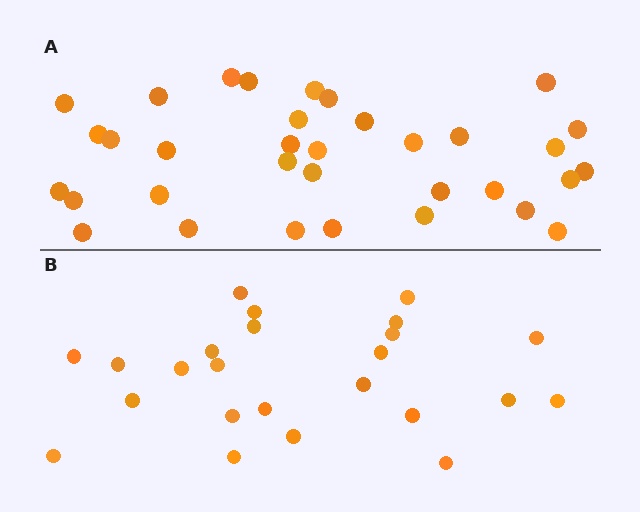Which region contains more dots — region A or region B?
Region A (the top region) has more dots.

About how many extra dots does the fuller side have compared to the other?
Region A has roughly 10 or so more dots than region B.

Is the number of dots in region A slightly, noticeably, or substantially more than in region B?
Region A has noticeably more, but not dramatically so. The ratio is roughly 1.4 to 1.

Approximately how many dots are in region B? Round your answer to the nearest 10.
About 20 dots. (The exact count is 24, which rounds to 20.)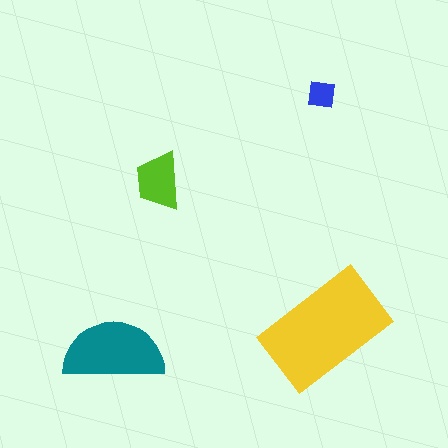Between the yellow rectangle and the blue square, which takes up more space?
The yellow rectangle.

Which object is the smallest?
The blue square.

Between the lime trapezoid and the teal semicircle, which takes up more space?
The teal semicircle.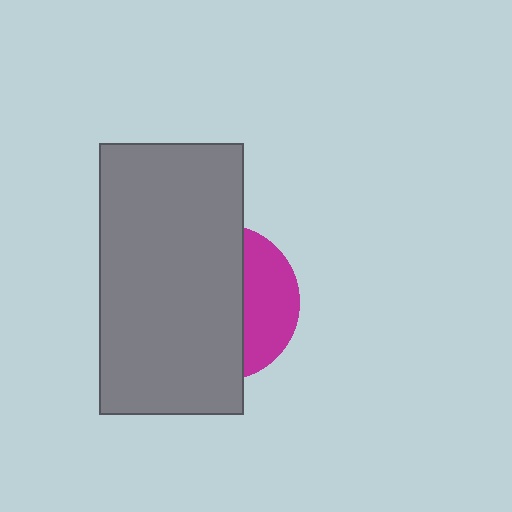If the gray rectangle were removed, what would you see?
You would see the complete magenta circle.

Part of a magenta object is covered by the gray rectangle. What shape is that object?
It is a circle.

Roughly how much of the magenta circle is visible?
A small part of it is visible (roughly 32%).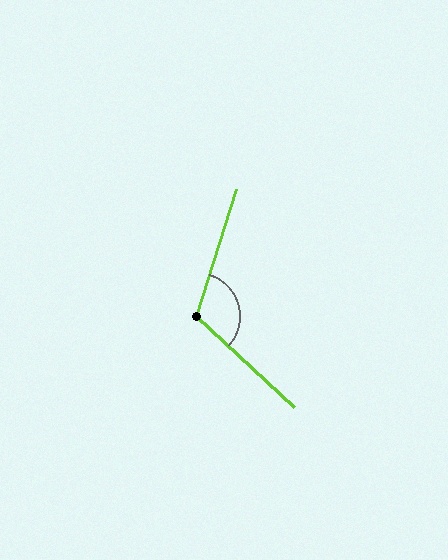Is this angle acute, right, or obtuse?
It is obtuse.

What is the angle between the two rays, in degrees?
Approximately 115 degrees.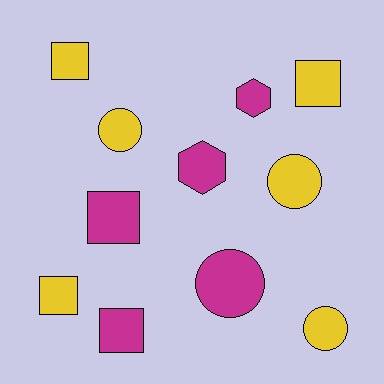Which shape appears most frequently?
Square, with 5 objects.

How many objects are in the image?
There are 11 objects.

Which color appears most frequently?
Yellow, with 6 objects.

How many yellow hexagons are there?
There are no yellow hexagons.